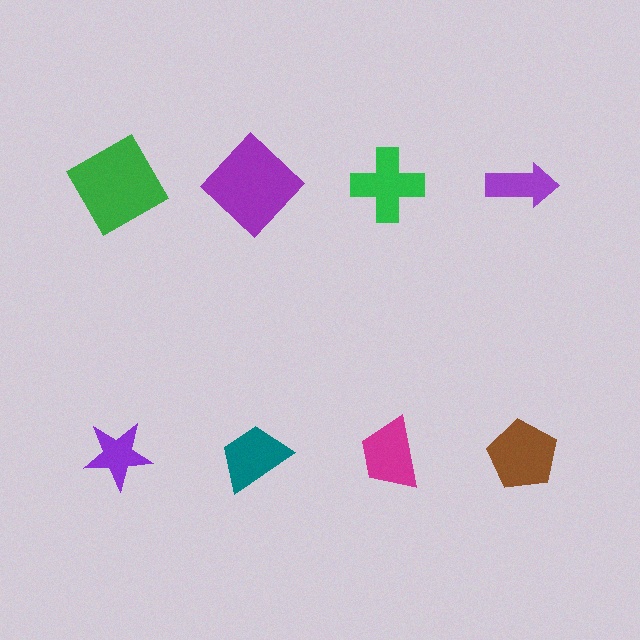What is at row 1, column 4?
A purple arrow.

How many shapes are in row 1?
4 shapes.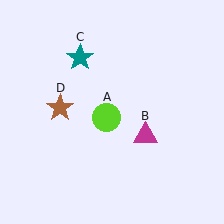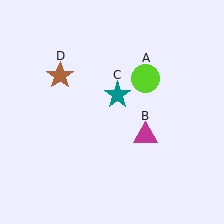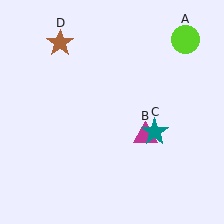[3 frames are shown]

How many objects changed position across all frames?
3 objects changed position: lime circle (object A), teal star (object C), brown star (object D).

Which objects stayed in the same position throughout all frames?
Magenta triangle (object B) remained stationary.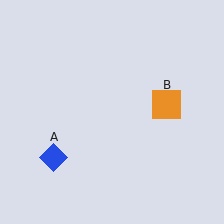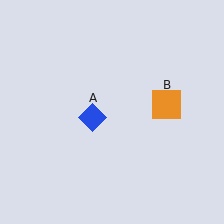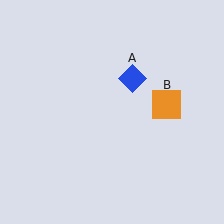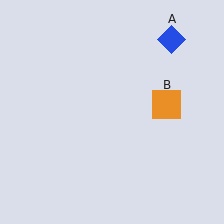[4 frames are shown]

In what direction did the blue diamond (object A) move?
The blue diamond (object A) moved up and to the right.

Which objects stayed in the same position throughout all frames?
Orange square (object B) remained stationary.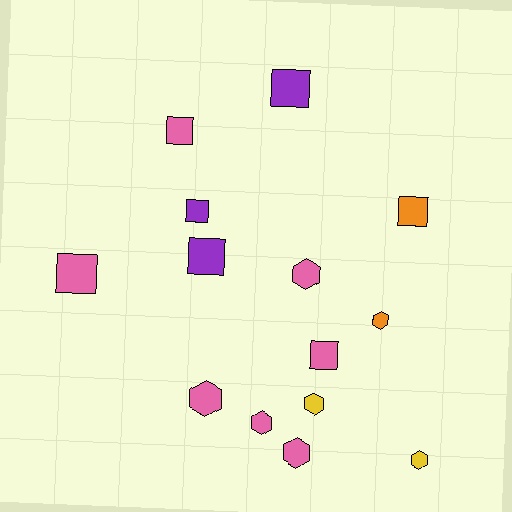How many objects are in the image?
There are 14 objects.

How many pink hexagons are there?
There are 4 pink hexagons.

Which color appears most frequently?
Pink, with 7 objects.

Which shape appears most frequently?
Hexagon, with 7 objects.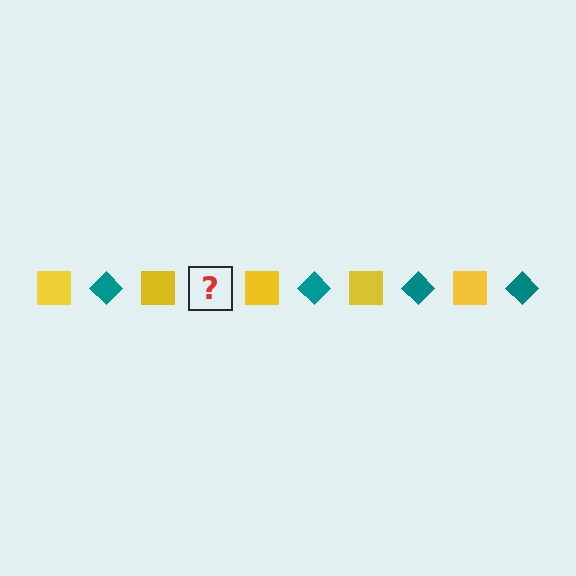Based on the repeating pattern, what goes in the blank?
The blank should be a teal diamond.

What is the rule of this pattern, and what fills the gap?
The rule is that the pattern alternates between yellow square and teal diamond. The gap should be filled with a teal diamond.